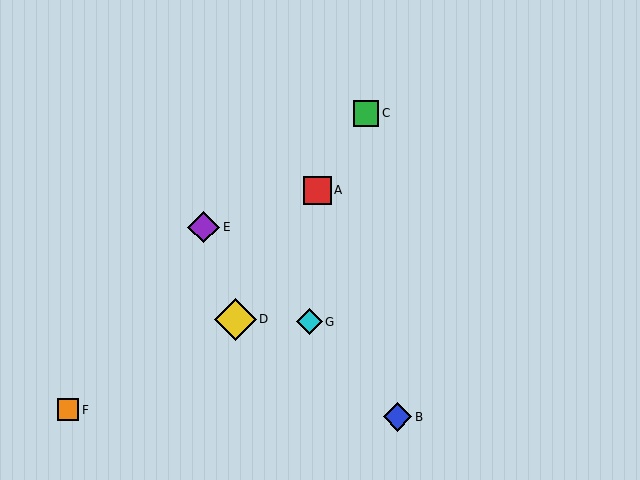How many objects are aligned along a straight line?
3 objects (A, C, D) are aligned along a straight line.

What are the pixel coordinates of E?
Object E is at (204, 227).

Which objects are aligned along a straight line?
Objects A, C, D are aligned along a straight line.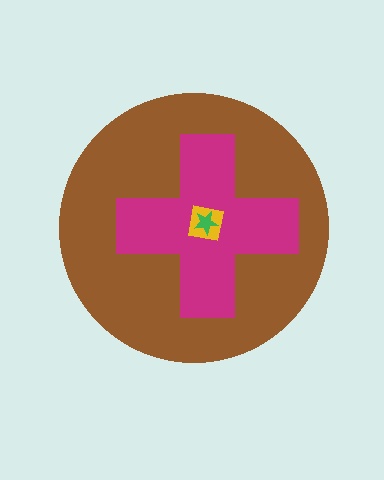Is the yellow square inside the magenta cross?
Yes.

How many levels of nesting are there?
4.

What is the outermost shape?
The brown circle.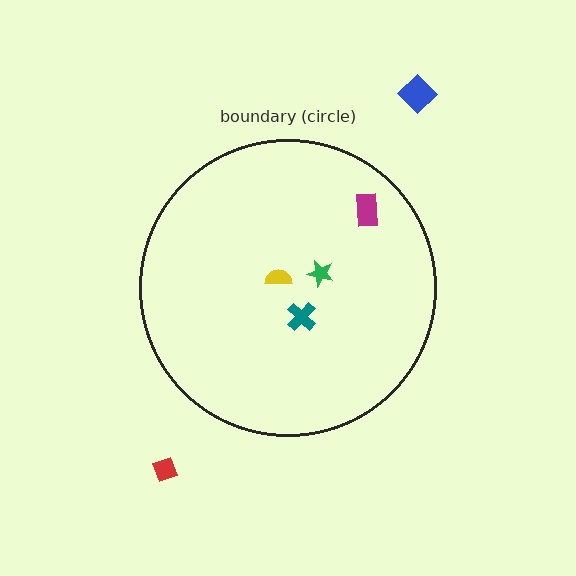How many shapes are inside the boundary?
4 inside, 2 outside.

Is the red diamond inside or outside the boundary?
Outside.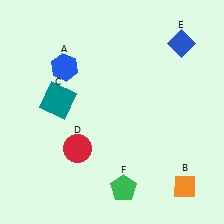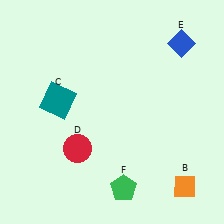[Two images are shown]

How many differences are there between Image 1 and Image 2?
There is 1 difference between the two images.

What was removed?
The blue hexagon (A) was removed in Image 2.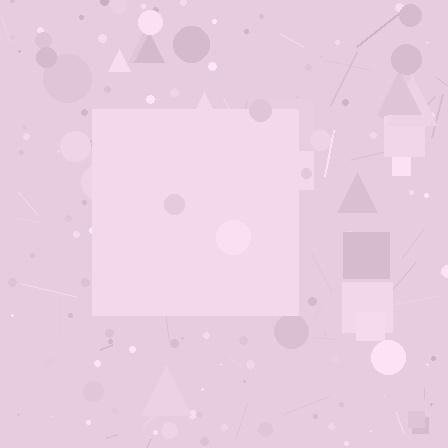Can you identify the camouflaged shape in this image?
The camouflaged shape is a square.